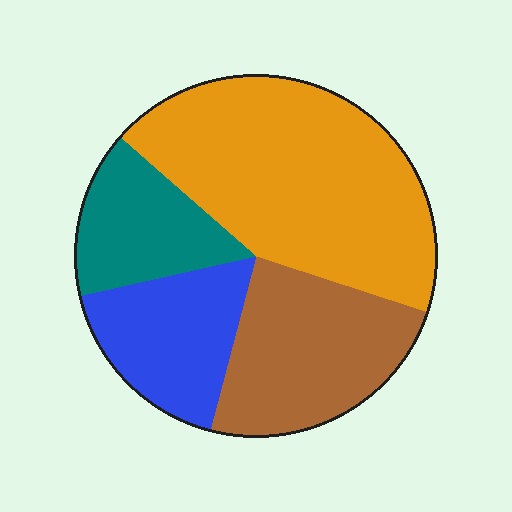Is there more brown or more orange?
Orange.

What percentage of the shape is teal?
Teal covers roughly 15% of the shape.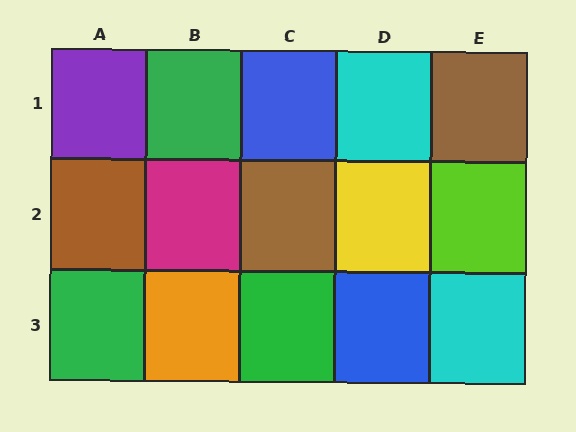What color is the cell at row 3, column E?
Cyan.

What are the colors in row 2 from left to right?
Brown, magenta, brown, yellow, lime.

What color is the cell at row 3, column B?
Orange.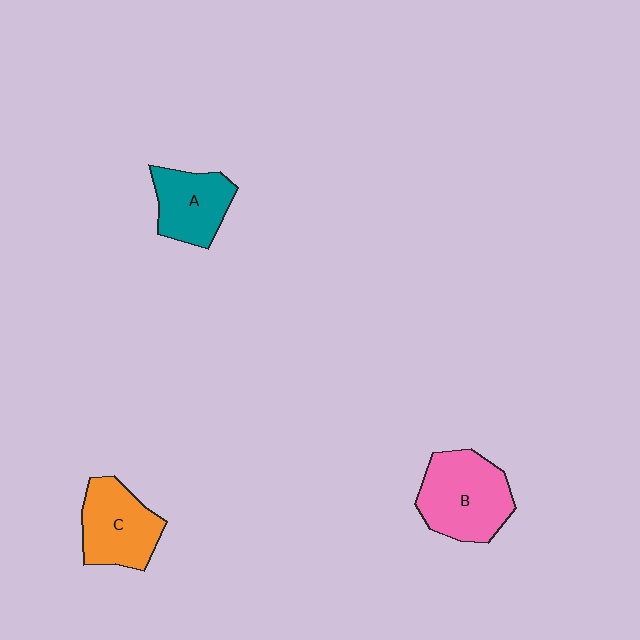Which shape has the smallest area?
Shape A (teal).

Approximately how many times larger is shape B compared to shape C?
Approximately 1.2 times.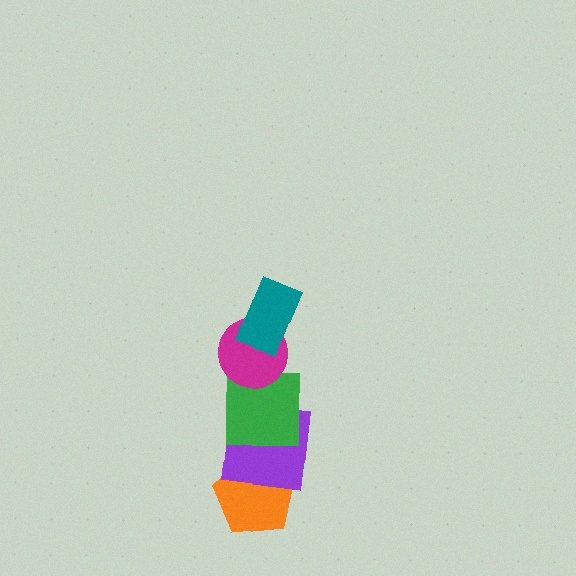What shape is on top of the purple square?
The green square is on top of the purple square.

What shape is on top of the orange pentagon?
The purple square is on top of the orange pentagon.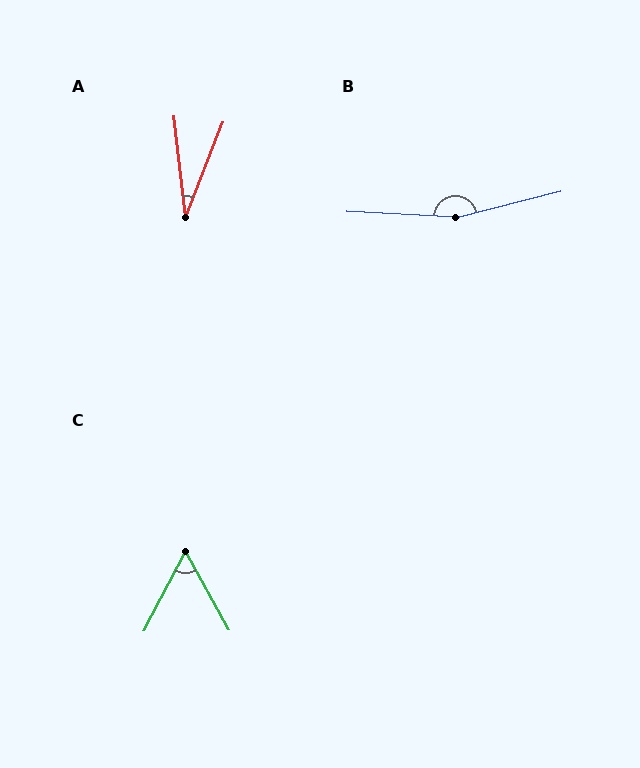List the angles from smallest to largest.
A (28°), C (56°), B (163°).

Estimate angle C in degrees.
Approximately 56 degrees.